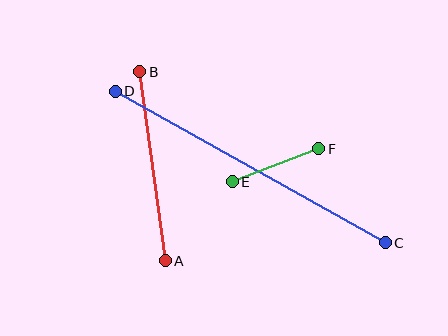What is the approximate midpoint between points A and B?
The midpoint is at approximately (152, 166) pixels.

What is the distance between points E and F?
The distance is approximately 92 pixels.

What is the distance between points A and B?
The distance is approximately 191 pixels.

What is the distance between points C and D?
The distance is approximately 310 pixels.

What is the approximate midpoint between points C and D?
The midpoint is at approximately (250, 167) pixels.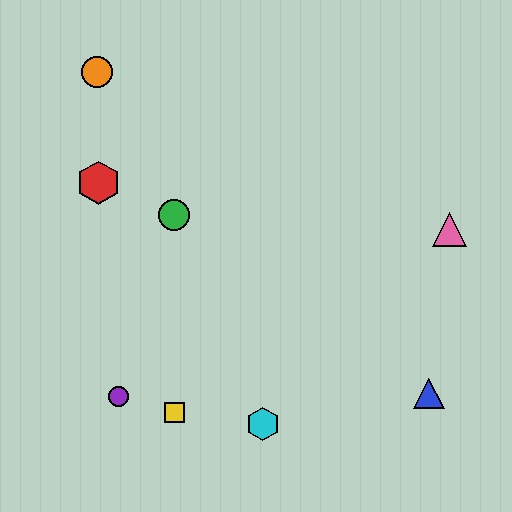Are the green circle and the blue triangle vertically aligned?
No, the green circle is at x≈174 and the blue triangle is at x≈429.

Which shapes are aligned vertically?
The green circle, the yellow square are aligned vertically.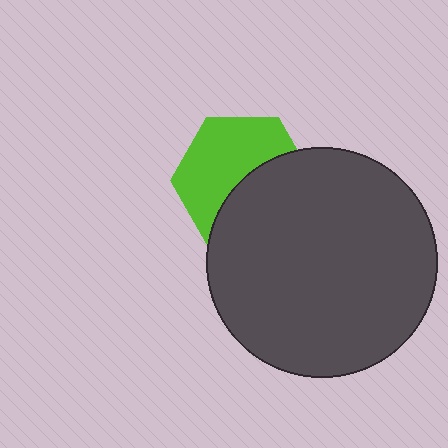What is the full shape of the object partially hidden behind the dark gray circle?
The partially hidden object is a lime hexagon.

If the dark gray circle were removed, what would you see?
You would see the complete lime hexagon.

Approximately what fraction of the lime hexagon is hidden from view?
Roughly 45% of the lime hexagon is hidden behind the dark gray circle.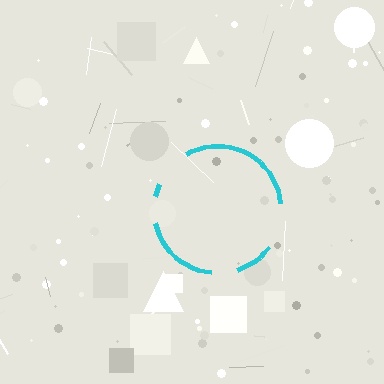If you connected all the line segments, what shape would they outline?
They would outline a circle.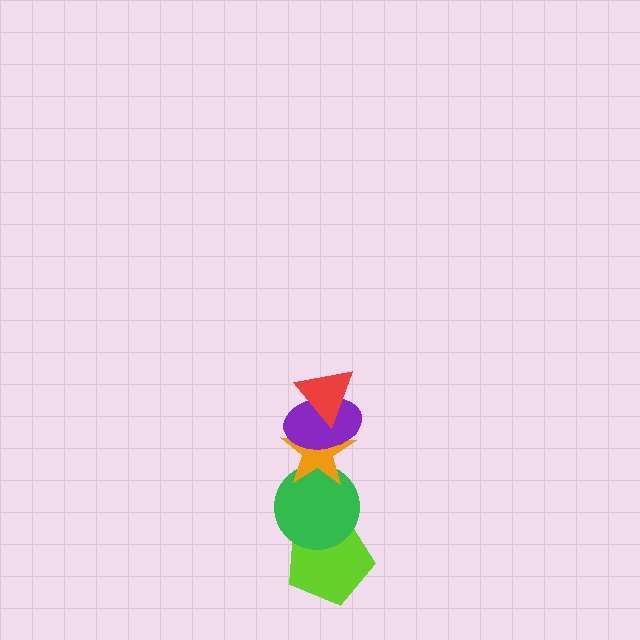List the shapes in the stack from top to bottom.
From top to bottom: the red triangle, the purple ellipse, the orange star, the green circle, the lime pentagon.